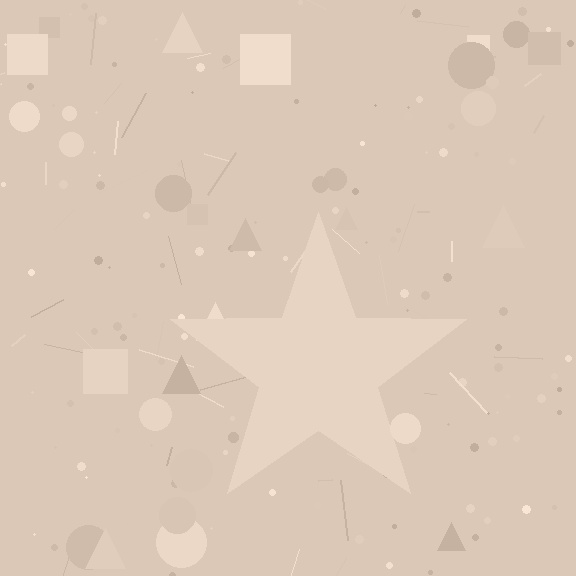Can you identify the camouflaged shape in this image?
The camouflaged shape is a star.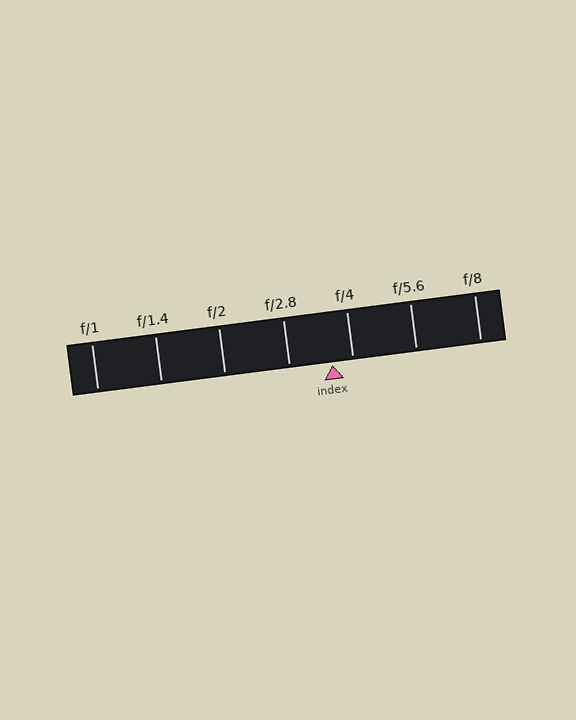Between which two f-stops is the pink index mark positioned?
The index mark is between f/2.8 and f/4.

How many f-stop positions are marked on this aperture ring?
There are 7 f-stop positions marked.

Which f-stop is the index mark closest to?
The index mark is closest to f/4.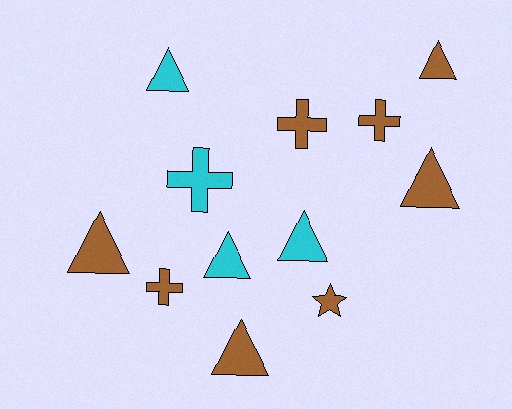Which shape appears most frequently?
Triangle, with 7 objects.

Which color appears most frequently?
Brown, with 8 objects.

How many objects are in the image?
There are 12 objects.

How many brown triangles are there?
There are 4 brown triangles.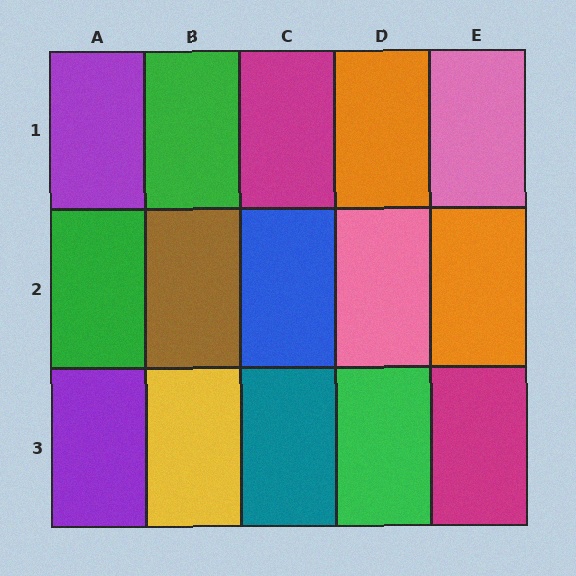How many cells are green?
3 cells are green.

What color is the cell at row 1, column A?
Purple.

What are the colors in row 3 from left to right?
Purple, yellow, teal, green, magenta.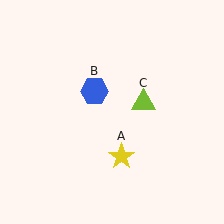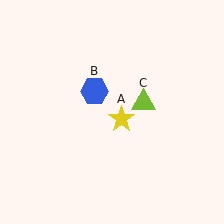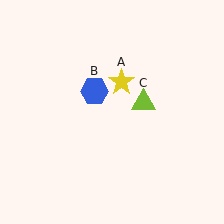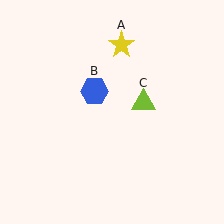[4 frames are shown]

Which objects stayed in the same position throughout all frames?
Blue hexagon (object B) and lime triangle (object C) remained stationary.